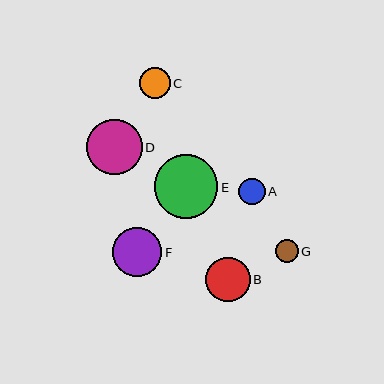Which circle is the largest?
Circle E is the largest with a size of approximately 64 pixels.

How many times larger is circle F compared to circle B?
Circle F is approximately 1.1 times the size of circle B.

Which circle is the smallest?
Circle G is the smallest with a size of approximately 22 pixels.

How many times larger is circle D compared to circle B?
Circle D is approximately 1.3 times the size of circle B.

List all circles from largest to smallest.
From largest to smallest: E, D, F, B, C, A, G.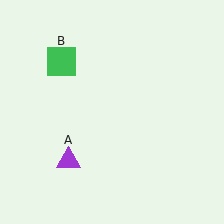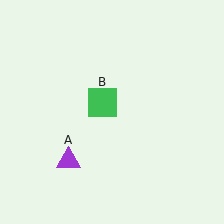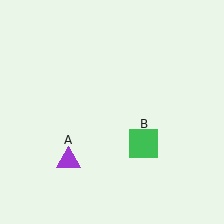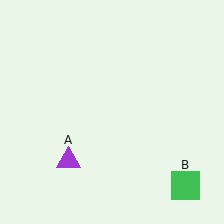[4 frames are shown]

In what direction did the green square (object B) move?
The green square (object B) moved down and to the right.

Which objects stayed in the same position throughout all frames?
Purple triangle (object A) remained stationary.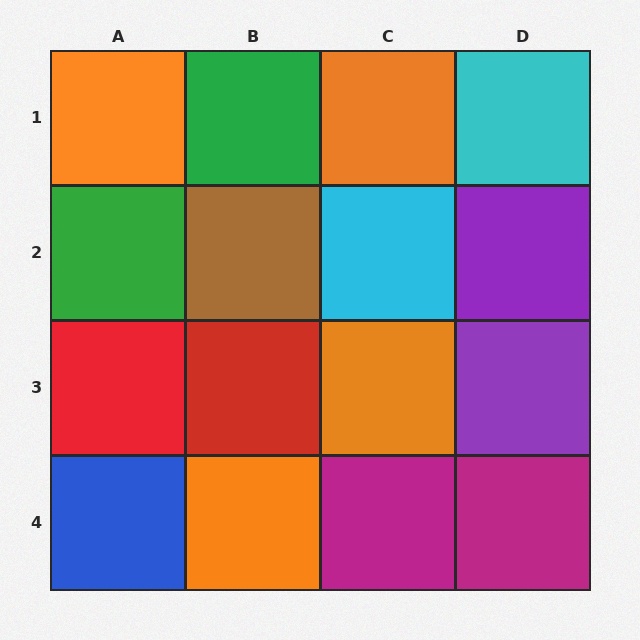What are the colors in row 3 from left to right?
Red, red, orange, purple.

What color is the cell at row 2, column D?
Purple.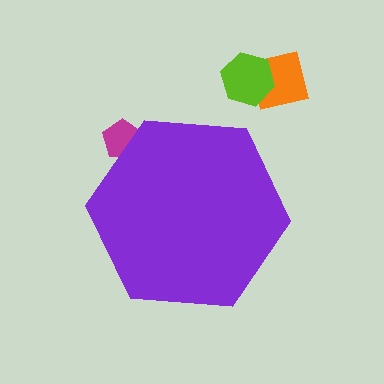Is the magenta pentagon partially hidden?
Yes, the magenta pentagon is partially hidden behind the purple hexagon.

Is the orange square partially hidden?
No, the orange square is fully visible.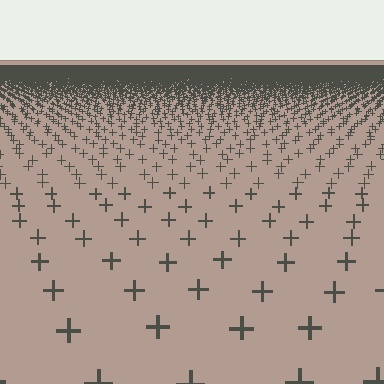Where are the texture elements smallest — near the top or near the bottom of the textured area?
Near the top.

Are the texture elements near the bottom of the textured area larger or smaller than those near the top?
Larger. Near the bottom, elements are closer to the viewer and appear at a bigger on-screen size.